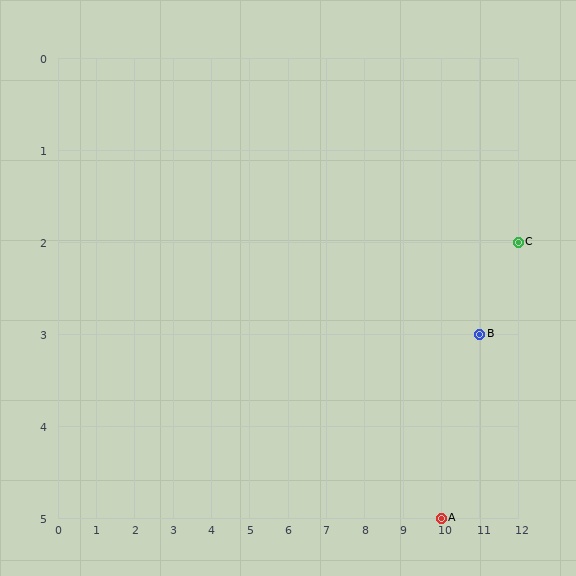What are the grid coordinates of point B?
Point B is at grid coordinates (11, 3).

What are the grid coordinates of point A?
Point A is at grid coordinates (10, 5).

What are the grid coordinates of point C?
Point C is at grid coordinates (12, 2).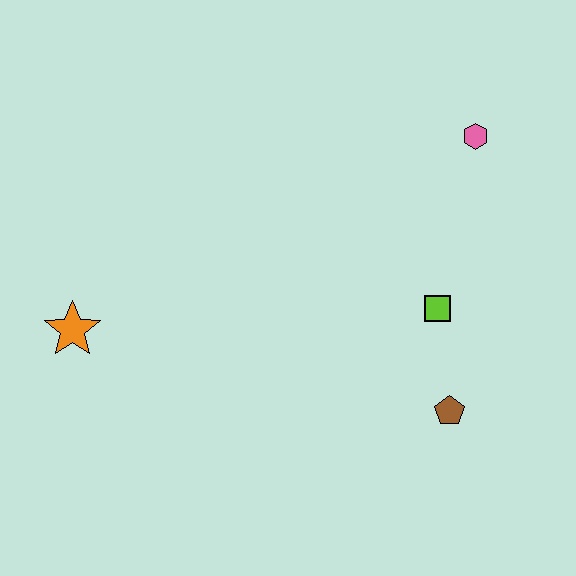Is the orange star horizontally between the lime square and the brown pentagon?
No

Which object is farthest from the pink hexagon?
The orange star is farthest from the pink hexagon.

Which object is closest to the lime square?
The brown pentagon is closest to the lime square.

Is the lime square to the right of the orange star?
Yes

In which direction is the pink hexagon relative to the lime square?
The pink hexagon is above the lime square.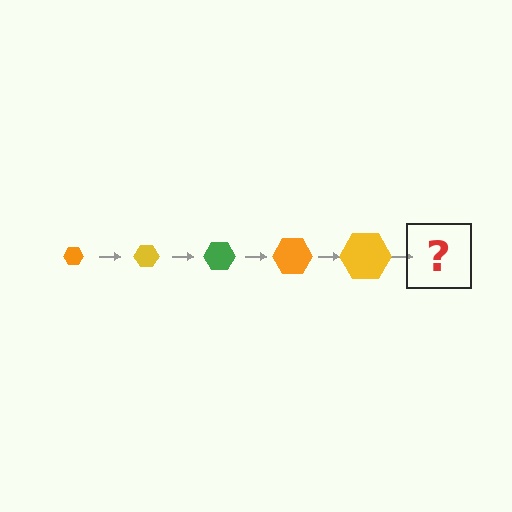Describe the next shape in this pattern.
It should be a green hexagon, larger than the previous one.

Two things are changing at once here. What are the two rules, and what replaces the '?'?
The two rules are that the hexagon grows larger each step and the color cycles through orange, yellow, and green. The '?' should be a green hexagon, larger than the previous one.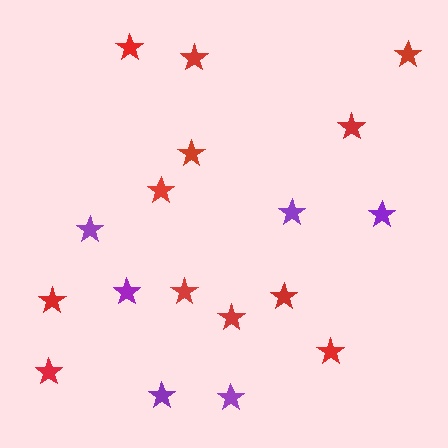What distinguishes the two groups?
There are 2 groups: one group of purple stars (6) and one group of red stars (12).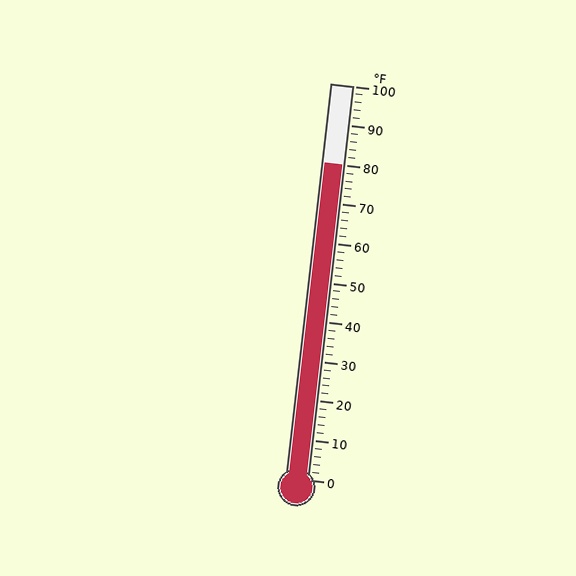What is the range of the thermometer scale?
The thermometer scale ranges from 0°F to 100°F.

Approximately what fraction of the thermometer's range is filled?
The thermometer is filled to approximately 80% of its range.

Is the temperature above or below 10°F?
The temperature is above 10°F.